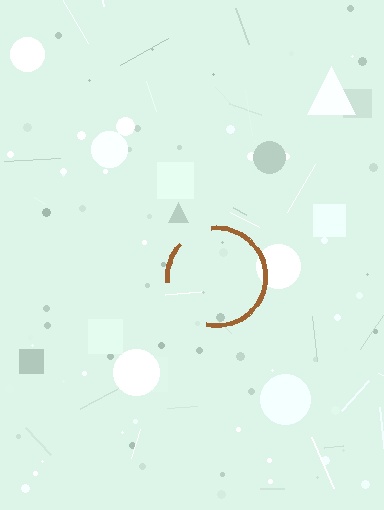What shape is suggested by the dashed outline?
The dashed outline suggests a circle.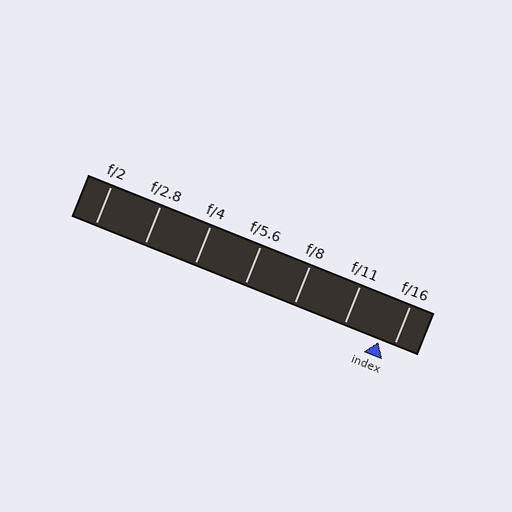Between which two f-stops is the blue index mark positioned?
The index mark is between f/11 and f/16.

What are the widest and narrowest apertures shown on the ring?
The widest aperture shown is f/2 and the narrowest is f/16.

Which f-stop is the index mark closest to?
The index mark is closest to f/16.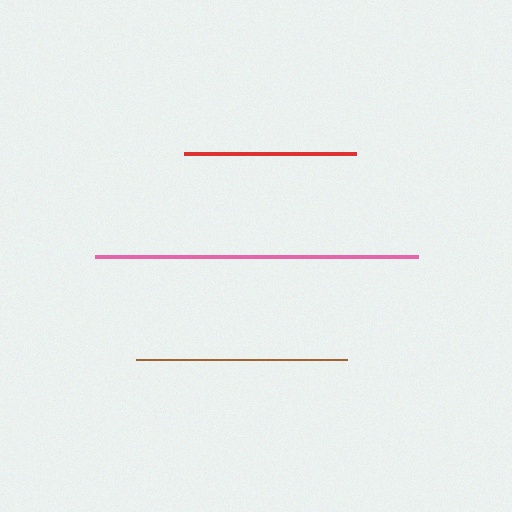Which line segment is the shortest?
The red line is the shortest at approximately 171 pixels.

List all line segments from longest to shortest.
From longest to shortest: pink, brown, red.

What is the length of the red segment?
The red segment is approximately 171 pixels long.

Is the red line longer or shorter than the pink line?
The pink line is longer than the red line.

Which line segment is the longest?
The pink line is the longest at approximately 323 pixels.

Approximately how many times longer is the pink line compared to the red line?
The pink line is approximately 1.9 times the length of the red line.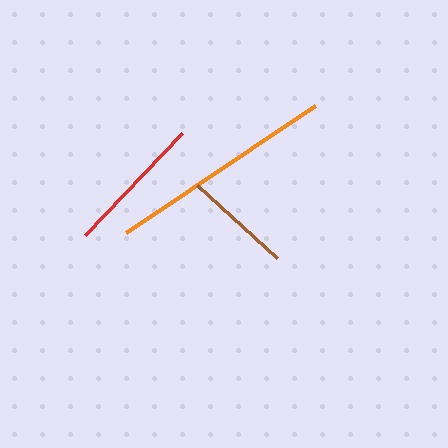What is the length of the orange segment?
The orange segment is approximately 228 pixels long.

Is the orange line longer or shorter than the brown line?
The orange line is longer than the brown line.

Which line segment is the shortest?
The brown line is the shortest at approximately 108 pixels.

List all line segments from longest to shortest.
From longest to shortest: orange, red, brown.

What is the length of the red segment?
The red segment is approximately 141 pixels long.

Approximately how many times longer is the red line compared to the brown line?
The red line is approximately 1.3 times the length of the brown line.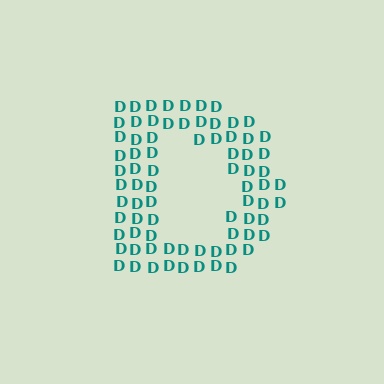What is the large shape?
The large shape is the letter D.